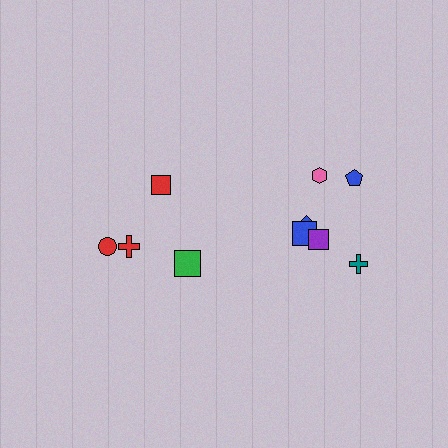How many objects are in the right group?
There are 6 objects.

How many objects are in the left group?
There are 4 objects.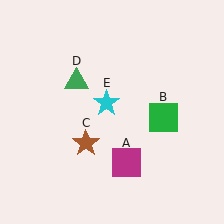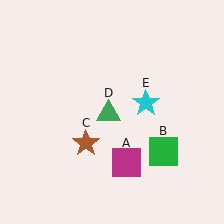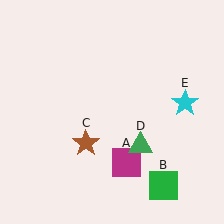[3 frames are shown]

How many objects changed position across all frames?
3 objects changed position: green square (object B), green triangle (object D), cyan star (object E).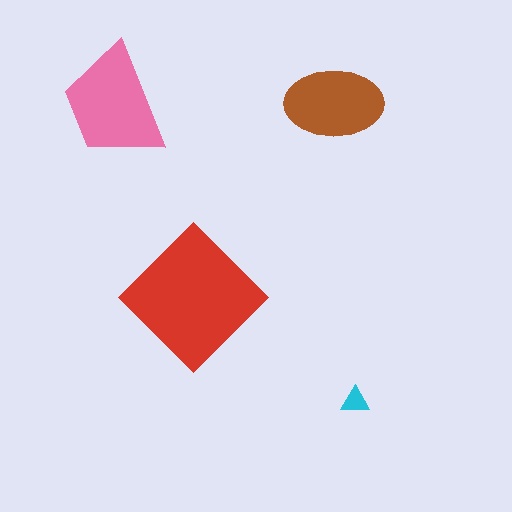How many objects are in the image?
There are 4 objects in the image.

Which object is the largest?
The red diamond.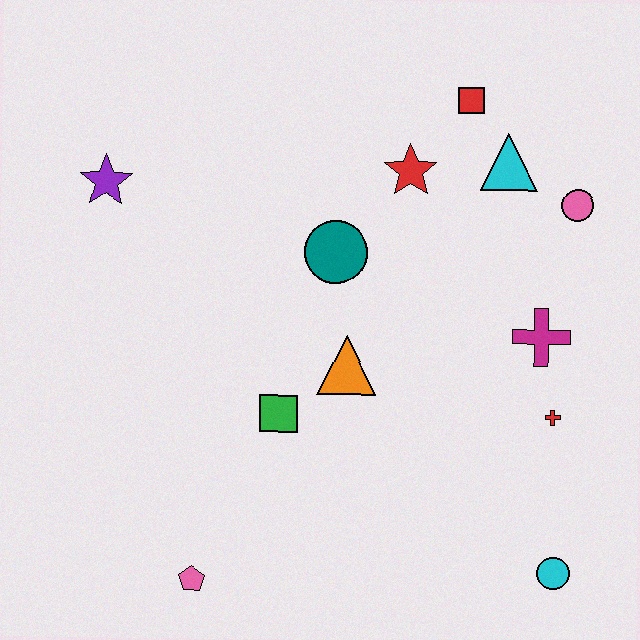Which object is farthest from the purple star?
The cyan circle is farthest from the purple star.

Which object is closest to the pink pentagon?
The green square is closest to the pink pentagon.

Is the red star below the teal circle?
No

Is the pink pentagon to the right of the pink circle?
No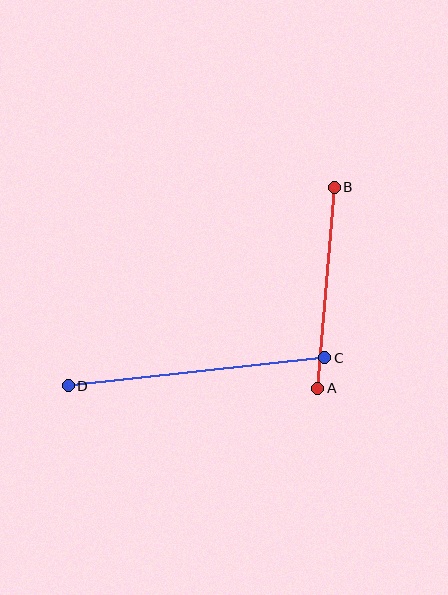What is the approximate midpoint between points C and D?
The midpoint is at approximately (197, 372) pixels.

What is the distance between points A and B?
The distance is approximately 202 pixels.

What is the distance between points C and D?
The distance is approximately 258 pixels.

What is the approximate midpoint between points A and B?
The midpoint is at approximately (326, 288) pixels.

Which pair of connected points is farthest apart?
Points C and D are farthest apart.